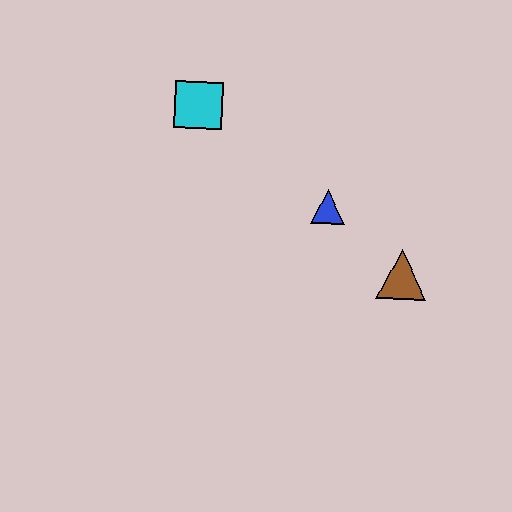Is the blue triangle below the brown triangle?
No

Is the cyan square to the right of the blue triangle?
No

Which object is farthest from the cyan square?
The brown triangle is farthest from the cyan square.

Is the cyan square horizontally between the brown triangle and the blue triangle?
No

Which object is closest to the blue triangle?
The brown triangle is closest to the blue triangle.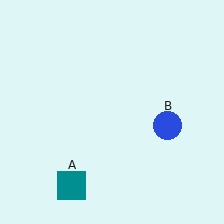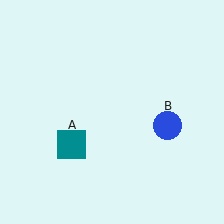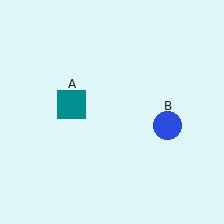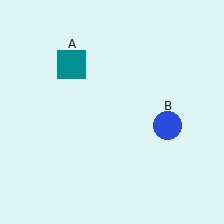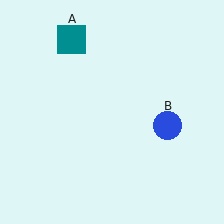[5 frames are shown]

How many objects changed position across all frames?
1 object changed position: teal square (object A).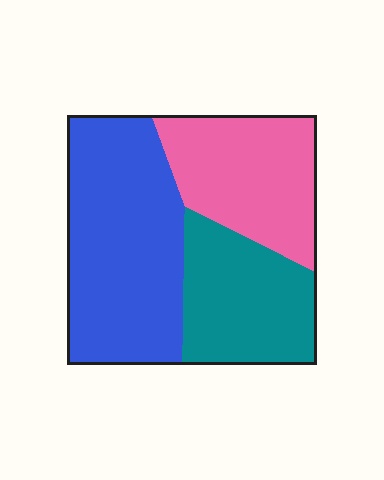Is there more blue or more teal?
Blue.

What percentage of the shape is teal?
Teal takes up between a quarter and a half of the shape.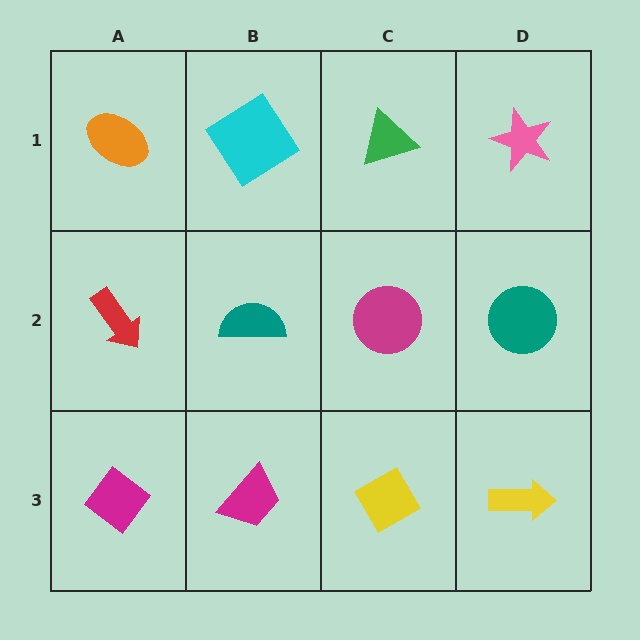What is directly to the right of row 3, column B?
A yellow diamond.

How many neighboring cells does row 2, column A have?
3.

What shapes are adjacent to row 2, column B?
A cyan diamond (row 1, column B), a magenta trapezoid (row 3, column B), a red arrow (row 2, column A), a magenta circle (row 2, column C).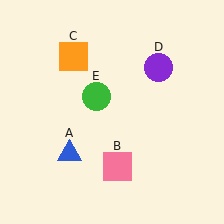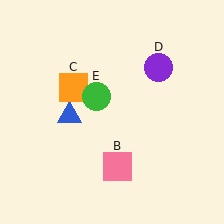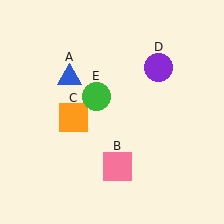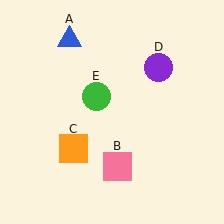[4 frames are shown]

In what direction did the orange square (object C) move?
The orange square (object C) moved down.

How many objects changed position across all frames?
2 objects changed position: blue triangle (object A), orange square (object C).